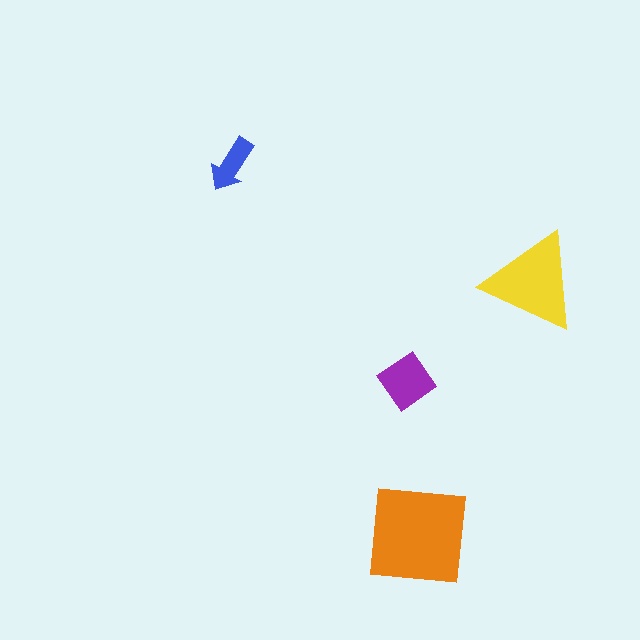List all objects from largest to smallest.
The orange square, the yellow triangle, the purple diamond, the blue arrow.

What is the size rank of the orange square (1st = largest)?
1st.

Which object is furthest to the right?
The yellow triangle is rightmost.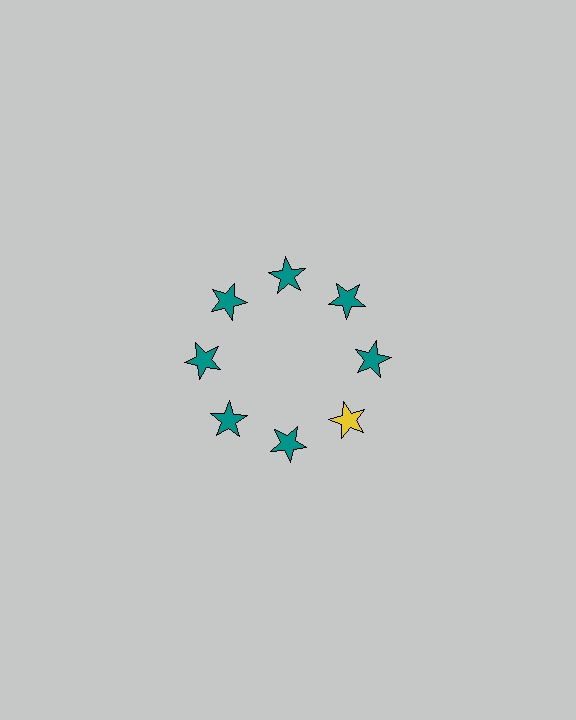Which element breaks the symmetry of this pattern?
The yellow star at roughly the 4 o'clock position breaks the symmetry. All other shapes are teal stars.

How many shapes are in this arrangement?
There are 8 shapes arranged in a ring pattern.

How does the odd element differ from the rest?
It has a different color: yellow instead of teal.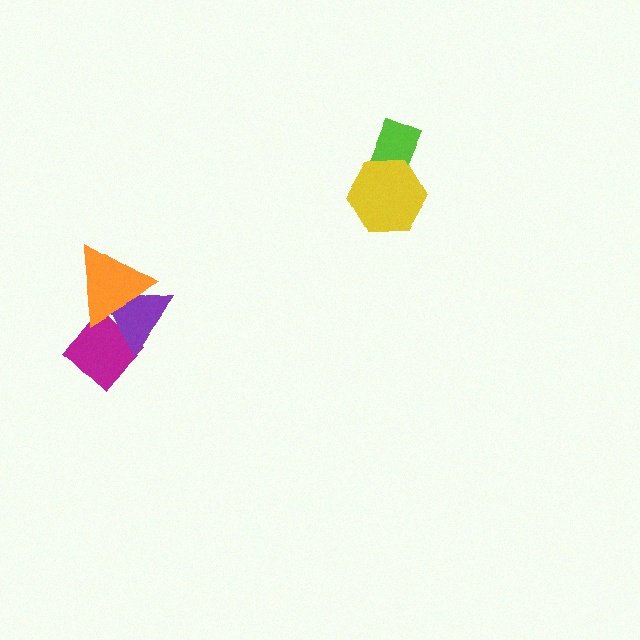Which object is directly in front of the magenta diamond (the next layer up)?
The purple triangle is directly in front of the magenta diamond.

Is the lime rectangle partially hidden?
Yes, it is partially covered by another shape.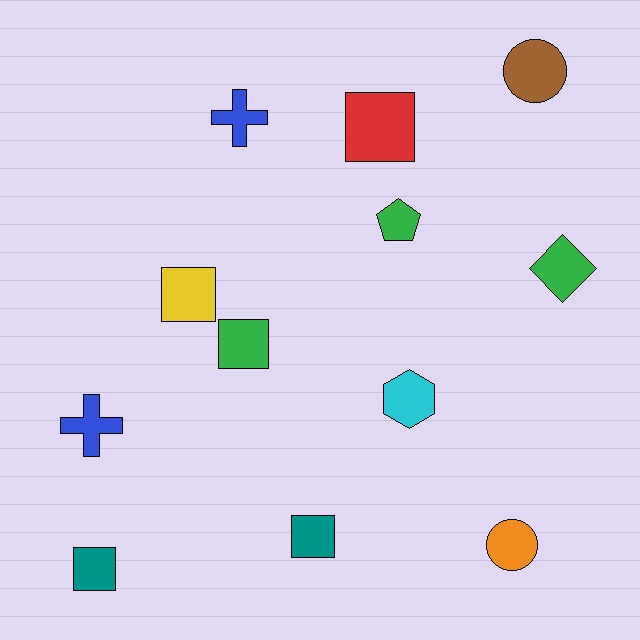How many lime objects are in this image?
There are no lime objects.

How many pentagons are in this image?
There is 1 pentagon.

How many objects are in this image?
There are 12 objects.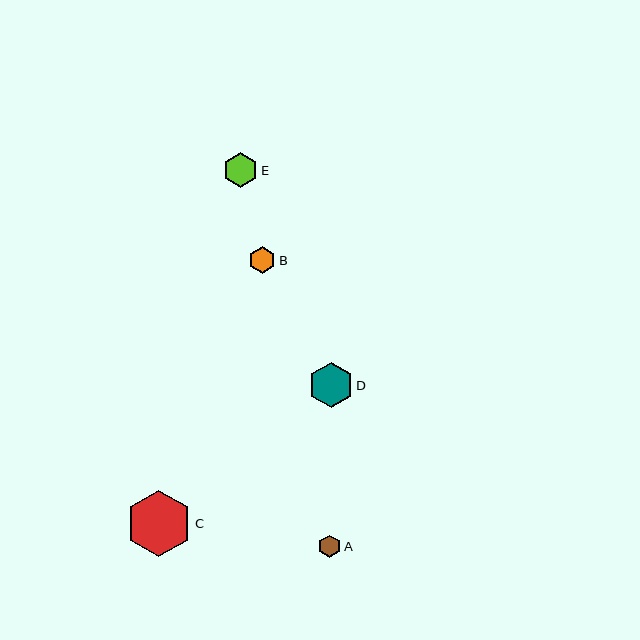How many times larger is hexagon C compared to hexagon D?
Hexagon C is approximately 1.5 times the size of hexagon D.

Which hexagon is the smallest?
Hexagon A is the smallest with a size of approximately 23 pixels.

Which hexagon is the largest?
Hexagon C is the largest with a size of approximately 66 pixels.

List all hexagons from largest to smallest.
From largest to smallest: C, D, E, B, A.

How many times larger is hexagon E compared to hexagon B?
Hexagon E is approximately 1.3 times the size of hexagon B.